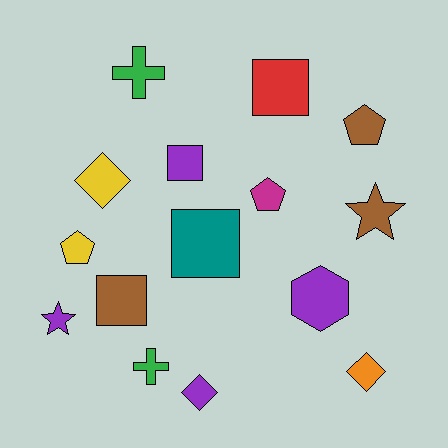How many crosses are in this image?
There are 2 crosses.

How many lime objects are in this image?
There are no lime objects.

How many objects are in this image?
There are 15 objects.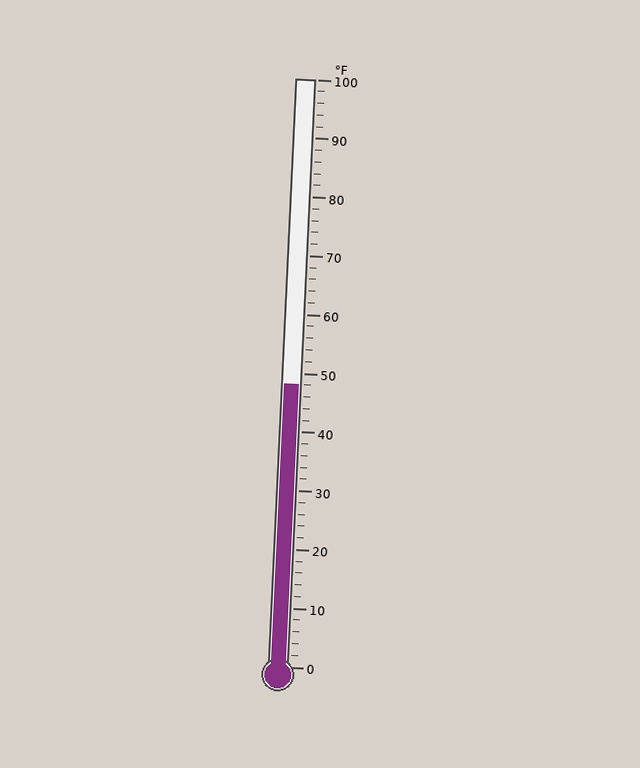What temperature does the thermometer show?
The thermometer shows approximately 48°F.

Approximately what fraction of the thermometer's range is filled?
The thermometer is filled to approximately 50% of its range.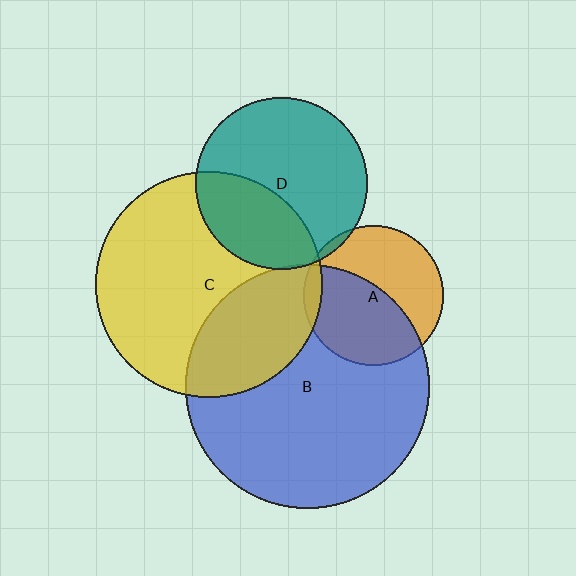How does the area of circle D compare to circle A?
Approximately 1.5 times.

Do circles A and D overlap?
Yes.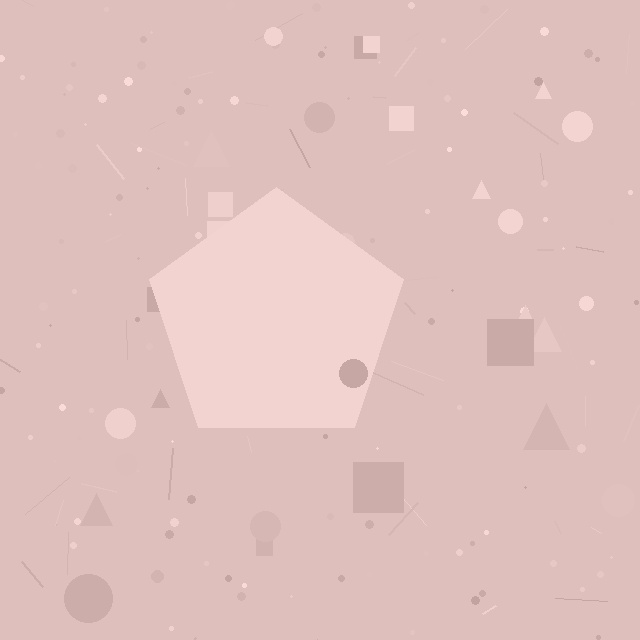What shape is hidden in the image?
A pentagon is hidden in the image.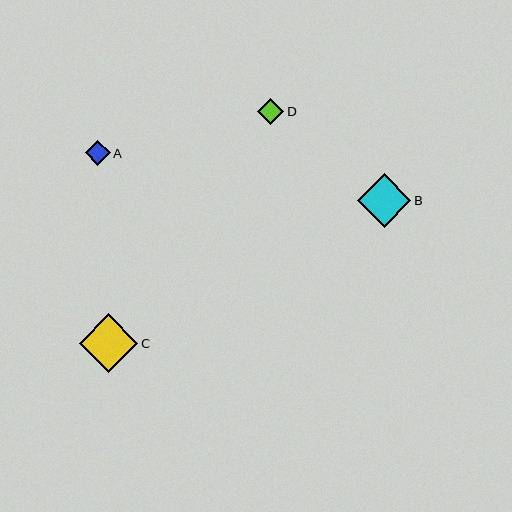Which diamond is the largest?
Diamond C is the largest with a size of approximately 58 pixels.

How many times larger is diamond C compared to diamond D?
Diamond C is approximately 2.2 times the size of diamond D.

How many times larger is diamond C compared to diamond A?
Diamond C is approximately 2.3 times the size of diamond A.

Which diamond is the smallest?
Diamond A is the smallest with a size of approximately 25 pixels.